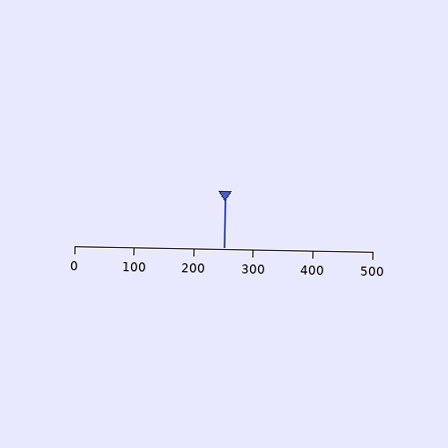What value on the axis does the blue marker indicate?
The marker indicates approximately 250.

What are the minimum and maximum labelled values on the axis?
The axis runs from 0 to 500.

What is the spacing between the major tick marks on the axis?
The major ticks are spaced 100 apart.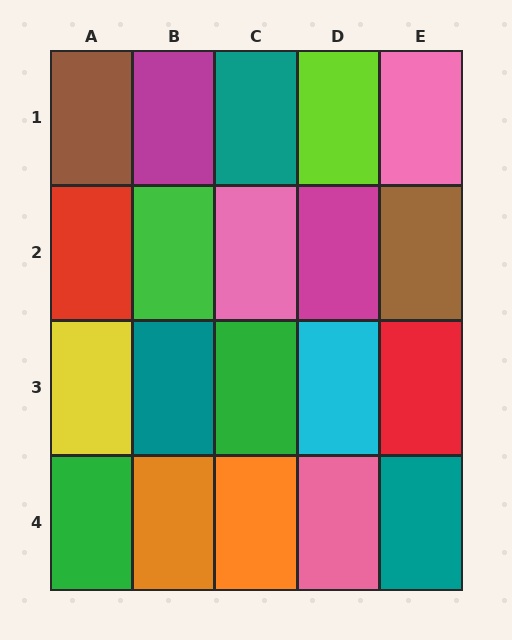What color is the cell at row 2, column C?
Pink.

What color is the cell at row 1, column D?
Lime.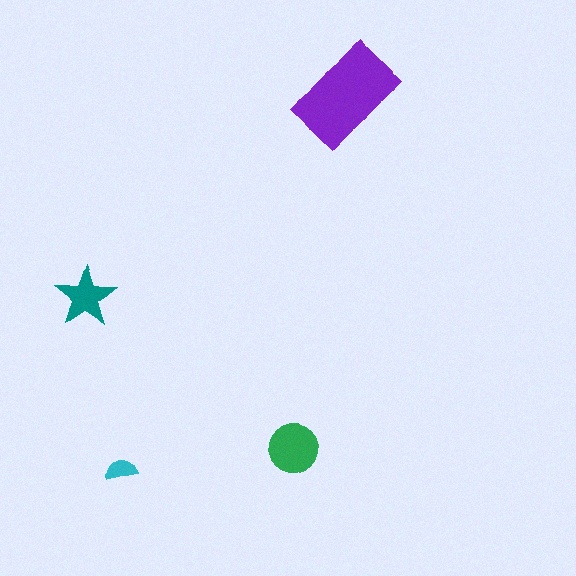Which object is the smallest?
The cyan semicircle.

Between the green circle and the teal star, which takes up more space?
The green circle.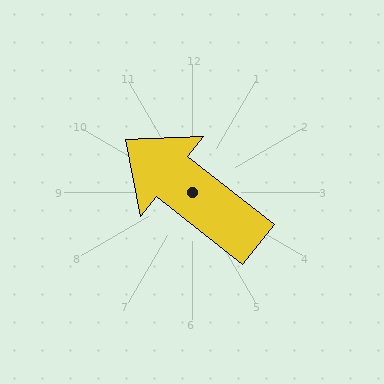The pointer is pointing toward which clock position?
Roughly 10 o'clock.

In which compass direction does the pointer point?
Northwest.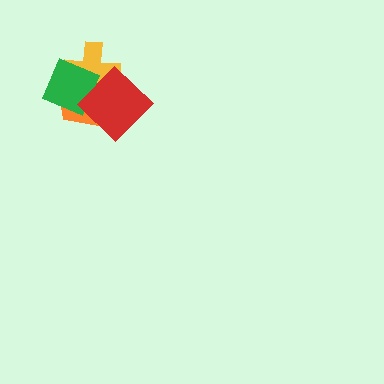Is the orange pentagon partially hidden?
Yes, it is partially covered by another shape.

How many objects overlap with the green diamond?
3 objects overlap with the green diamond.